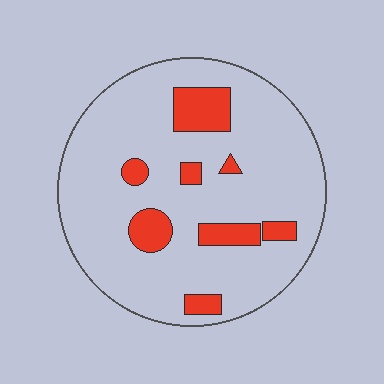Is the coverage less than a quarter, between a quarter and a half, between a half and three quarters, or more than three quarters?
Less than a quarter.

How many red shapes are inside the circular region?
8.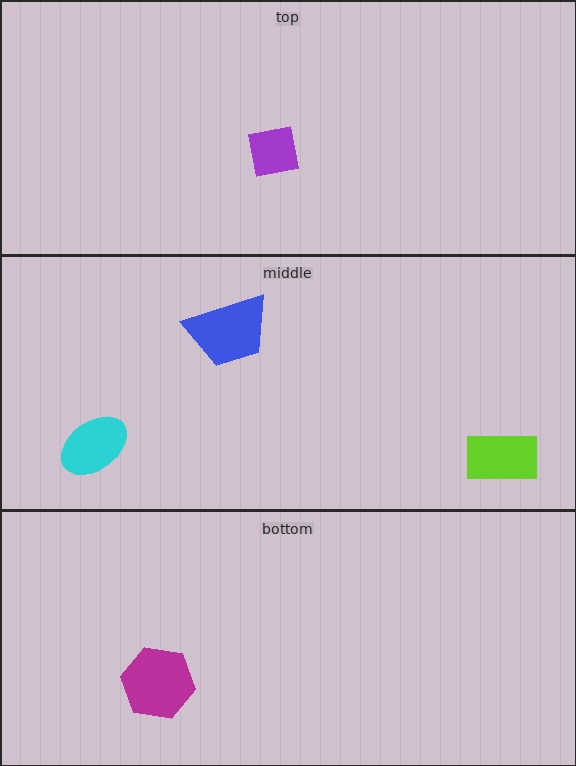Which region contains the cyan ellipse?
The middle region.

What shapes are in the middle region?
The blue trapezoid, the cyan ellipse, the lime rectangle.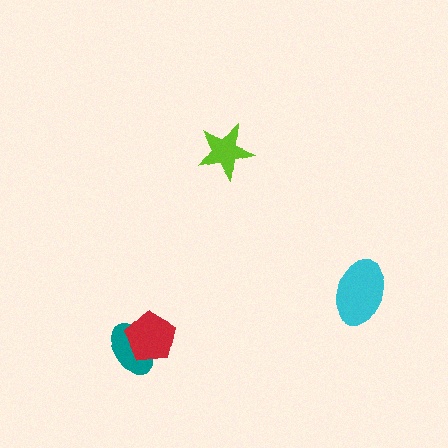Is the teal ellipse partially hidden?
Yes, it is partially covered by another shape.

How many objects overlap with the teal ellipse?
1 object overlaps with the teal ellipse.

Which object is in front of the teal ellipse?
The red pentagon is in front of the teal ellipse.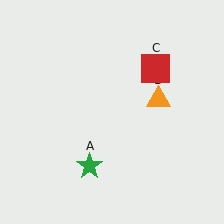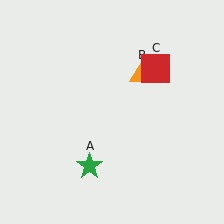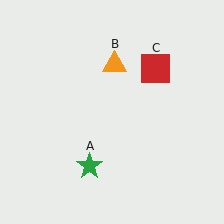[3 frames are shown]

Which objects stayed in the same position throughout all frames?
Green star (object A) and red square (object C) remained stationary.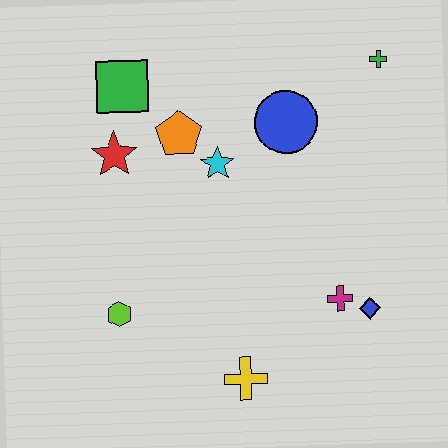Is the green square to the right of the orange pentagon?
No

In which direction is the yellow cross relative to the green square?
The yellow cross is below the green square.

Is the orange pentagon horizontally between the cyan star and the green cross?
No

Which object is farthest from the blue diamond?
The green square is farthest from the blue diamond.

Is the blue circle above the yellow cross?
Yes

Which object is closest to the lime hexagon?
The yellow cross is closest to the lime hexagon.